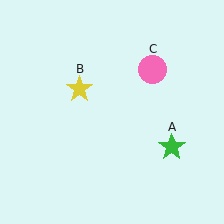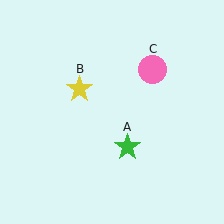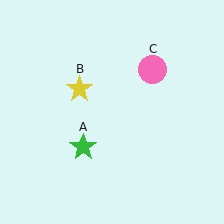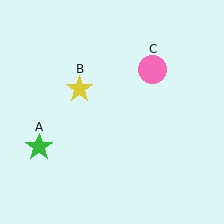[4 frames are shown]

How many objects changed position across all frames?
1 object changed position: green star (object A).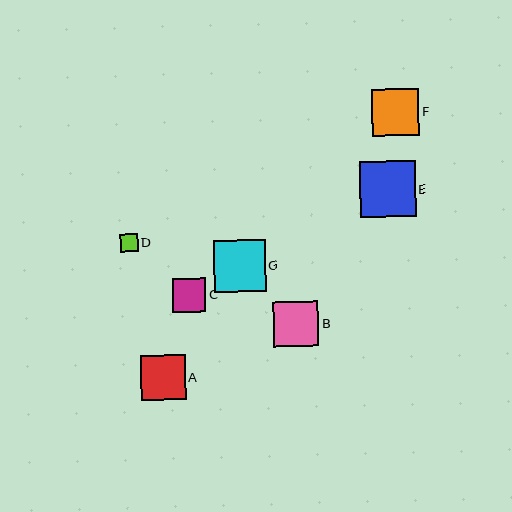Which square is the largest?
Square E is the largest with a size of approximately 55 pixels.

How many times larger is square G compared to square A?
Square G is approximately 1.2 times the size of square A.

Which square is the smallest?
Square D is the smallest with a size of approximately 18 pixels.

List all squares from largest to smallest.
From largest to smallest: E, G, F, A, B, C, D.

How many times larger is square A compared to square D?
Square A is approximately 2.5 times the size of square D.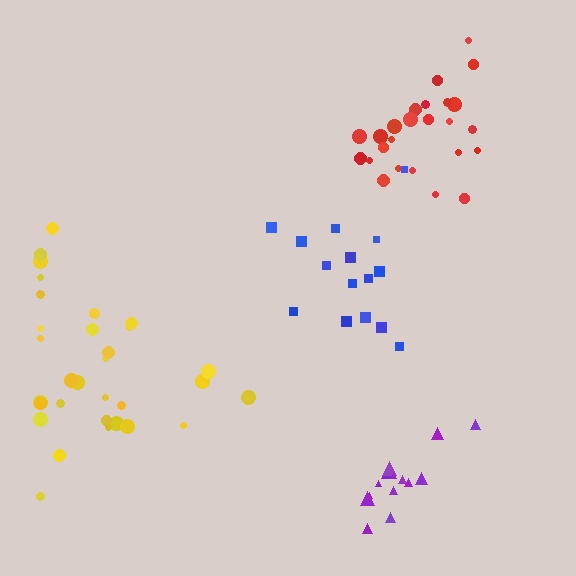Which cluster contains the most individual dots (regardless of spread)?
Yellow (33).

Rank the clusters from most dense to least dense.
red, purple, yellow, blue.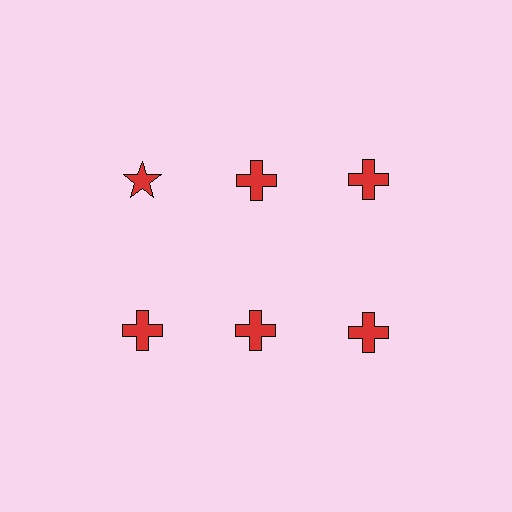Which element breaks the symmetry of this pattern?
The red star in the top row, leftmost column breaks the symmetry. All other shapes are red crosses.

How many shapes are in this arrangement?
There are 6 shapes arranged in a grid pattern.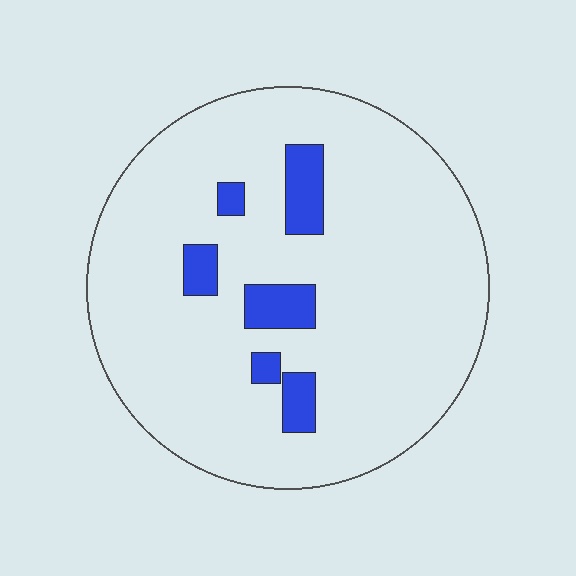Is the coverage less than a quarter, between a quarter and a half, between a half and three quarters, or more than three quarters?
Less than a quarter.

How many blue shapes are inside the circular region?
6.